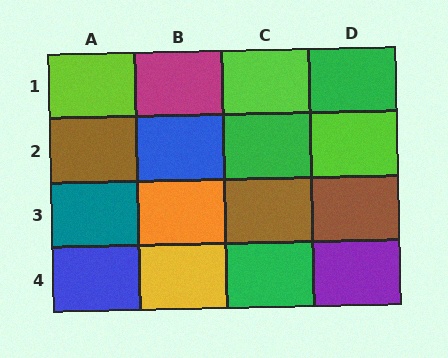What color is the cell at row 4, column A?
Blue.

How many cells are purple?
1 cell is purple.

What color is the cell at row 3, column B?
Orange.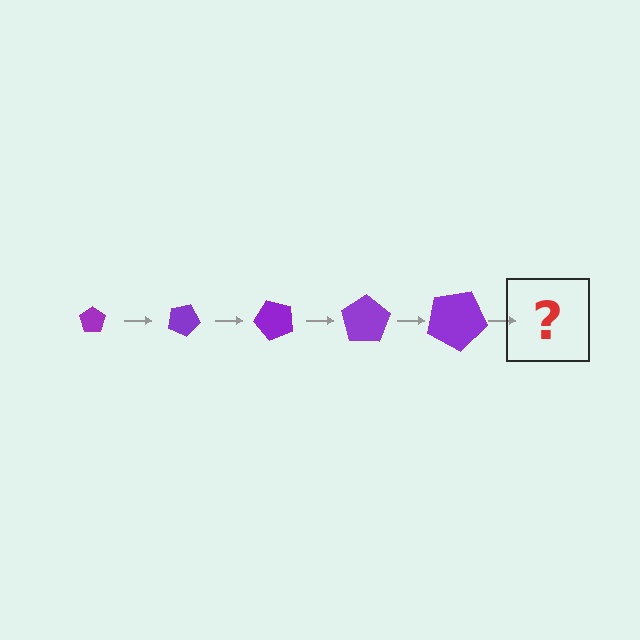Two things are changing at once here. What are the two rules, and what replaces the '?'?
The two rules are that the pentagon grows larger each step and it rotates 25 degrees each step. The '?' should be a pentagon, larger than the previous one and rotated 125 degrees from the start.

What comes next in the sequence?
The next element should be a pentagon, larger than the previous one and rotated 125 degrees from the start.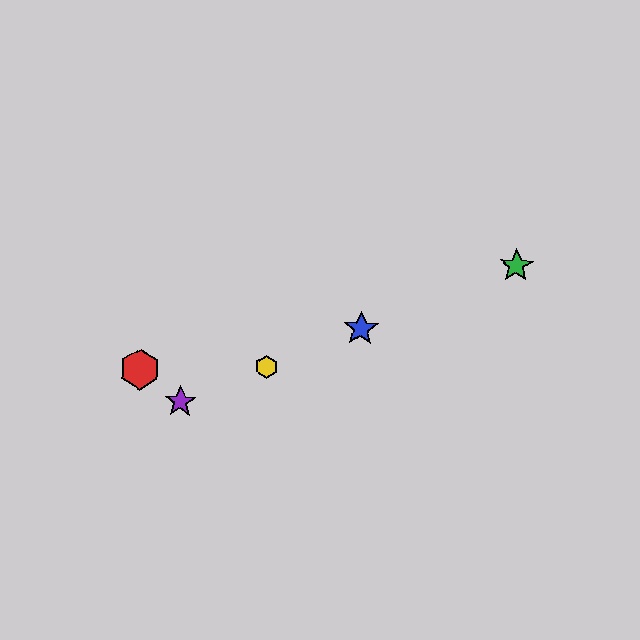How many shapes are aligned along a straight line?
4 shapes (the blue star, the green star, the yellow hexagon, the purple star) are aligned along a straight line.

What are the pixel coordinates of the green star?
The green star is at (516, 266).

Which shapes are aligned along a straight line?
The blue star, the green star, the yellow hexagon, the purple star are aligned along a straight line.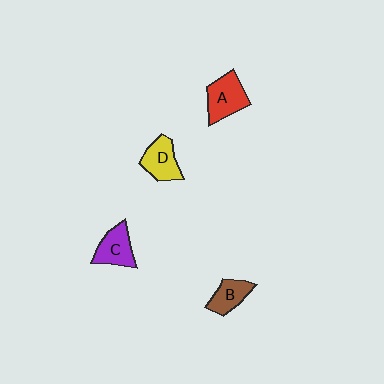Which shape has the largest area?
Shape A (red).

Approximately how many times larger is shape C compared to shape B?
Approximately 1.2 times.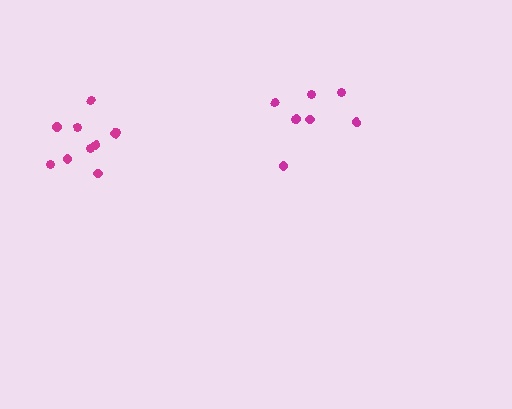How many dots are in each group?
Group 1: 8 dots, Group 2: 10 dots (18 total).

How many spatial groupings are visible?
There are 2 spatial groupings.